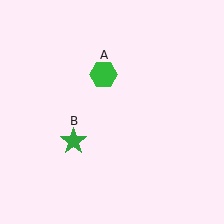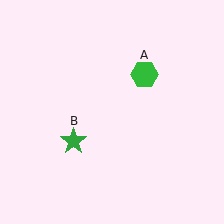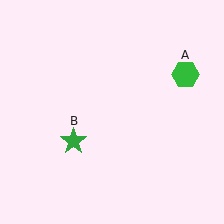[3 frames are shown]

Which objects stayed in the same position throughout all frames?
Green star (object B) remained stationary.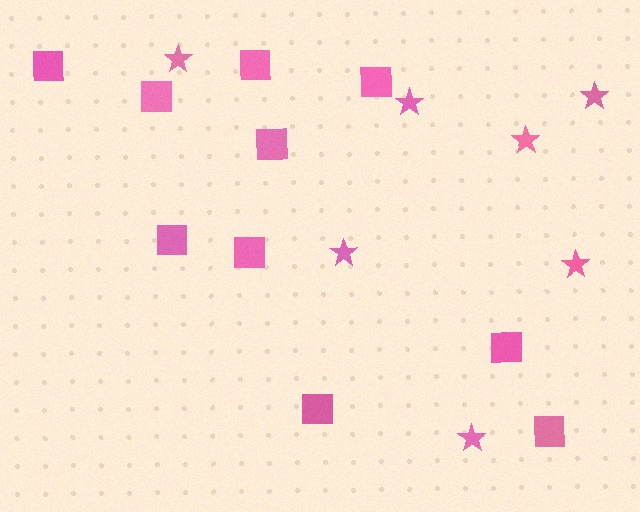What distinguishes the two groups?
There are 2 groups: one group of squares (10) and one group of stars (7).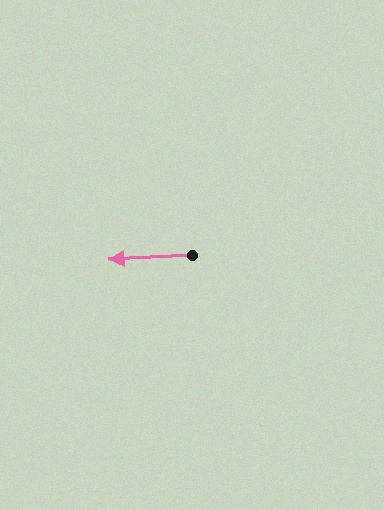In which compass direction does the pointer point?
West.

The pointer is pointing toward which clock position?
Roughly 9 o'clock.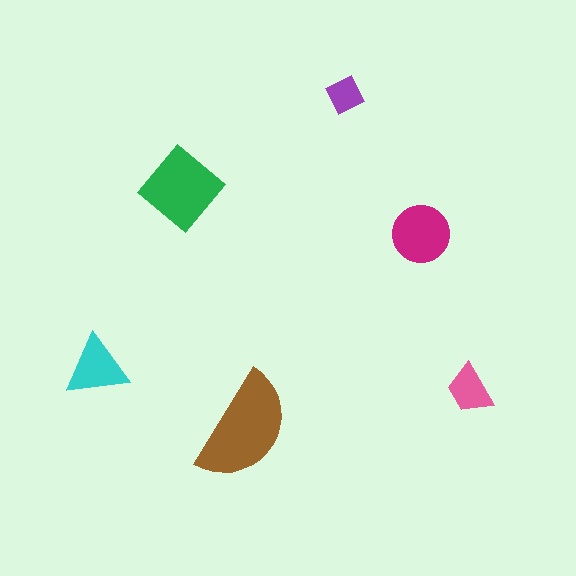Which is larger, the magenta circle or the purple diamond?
The magenta circle.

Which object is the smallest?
The purple diamond.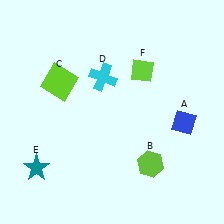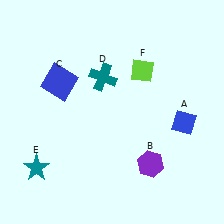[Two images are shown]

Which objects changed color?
B changed from lime to purple. C changed from lime to blue. D changed from cyan to teal.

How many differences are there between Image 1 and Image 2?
There are 3 differences between the two images.